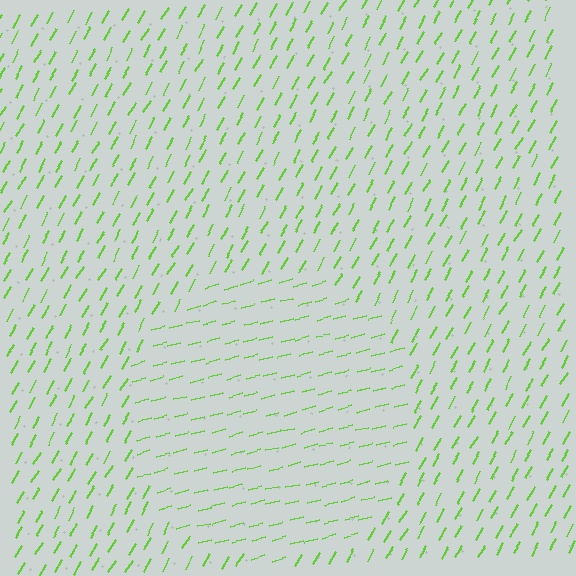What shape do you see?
I see a circle.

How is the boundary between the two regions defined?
The boundary is defined purely by a change in line orientation (approximately 45 degrees difference). All lines are the same color and thickness.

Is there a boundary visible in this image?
Yes, there is a texture boundary formed by a change in line orientation.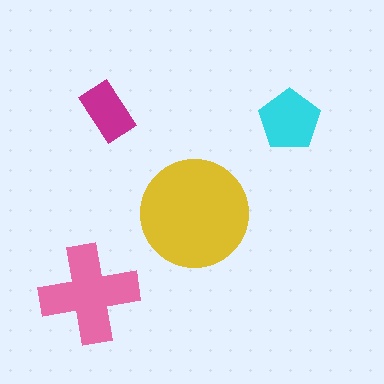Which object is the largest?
The yellow circle.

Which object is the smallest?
The magenta rectangle.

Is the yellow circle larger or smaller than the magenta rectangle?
Larger.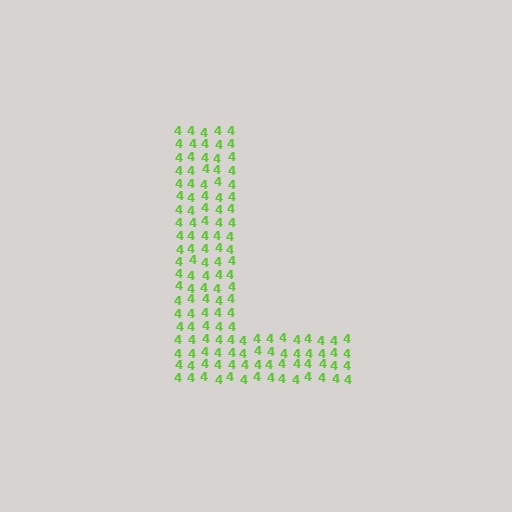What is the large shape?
The large shape is the letter L.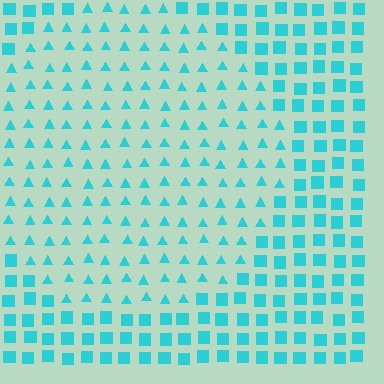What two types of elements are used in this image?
The image uses triangles inside the circle region and squares outside it.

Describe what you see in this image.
The image is filled with small cyan elements arranged in a uniform grid. A circle-shaped region contains triangles, while the surrounding area contains squares. The boundary is defined purely by the change in element shape.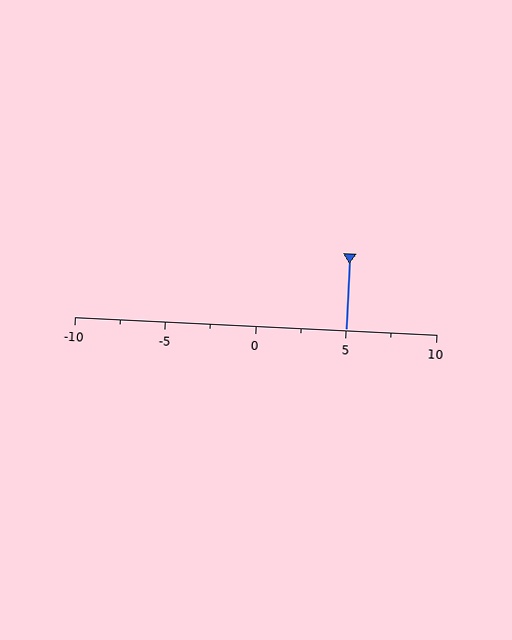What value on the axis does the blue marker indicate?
The marker indicates approximately 5.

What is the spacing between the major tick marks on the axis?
The major ticks are spaced 5 apart.